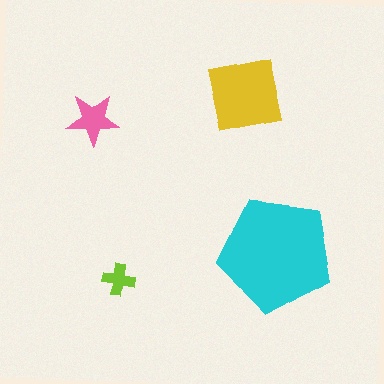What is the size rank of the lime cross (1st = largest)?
4th.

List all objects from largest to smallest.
The cyan pentagon, the yellow square, the pink star, the lime cross.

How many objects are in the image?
There are 4 objects in the image.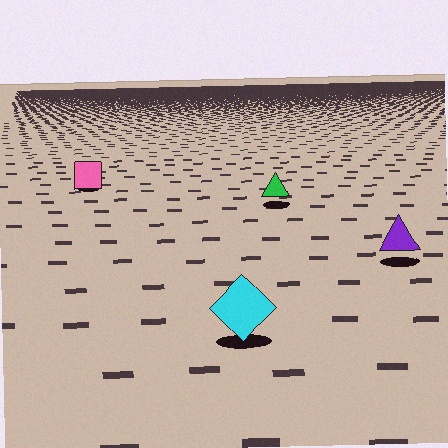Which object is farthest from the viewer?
The pink square is farthest from the viewer. It appears smaller and the ground texture around it is denser.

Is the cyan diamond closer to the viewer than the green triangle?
Yes. The cyan diamond is closer — you can tell from the texture gradient: the ground texture is coarser near it.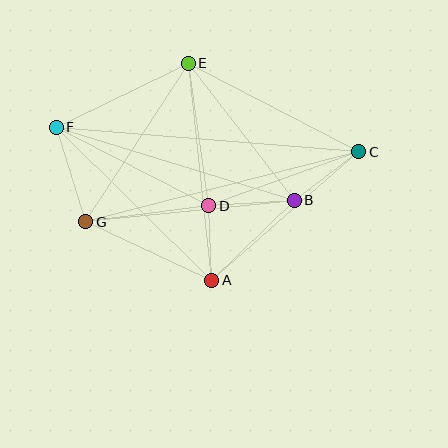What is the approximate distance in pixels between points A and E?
The distance between A and E is approximately 218 pixels.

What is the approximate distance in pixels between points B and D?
The distance between B and D is approximately 86 pixels.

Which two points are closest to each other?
Points A and D are closest to each other.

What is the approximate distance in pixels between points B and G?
The distance between B and G is approximately 210 pixels.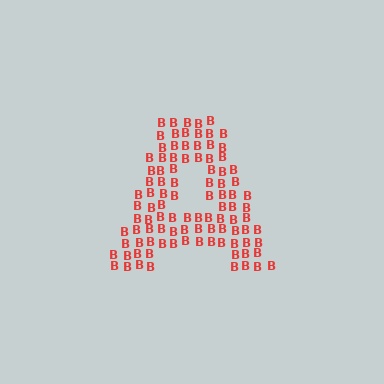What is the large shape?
The large shape is the letter A.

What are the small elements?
The small elements are letter B's.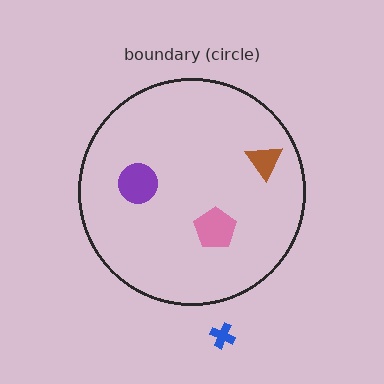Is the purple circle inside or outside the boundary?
Inside.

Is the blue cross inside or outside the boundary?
Outside.